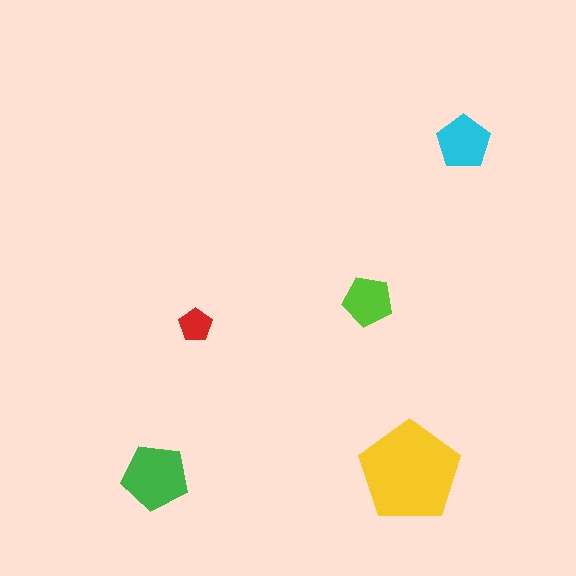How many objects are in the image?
There are 5 objects in the image.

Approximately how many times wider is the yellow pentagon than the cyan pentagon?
About 2 times wider.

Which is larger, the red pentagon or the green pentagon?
The green one.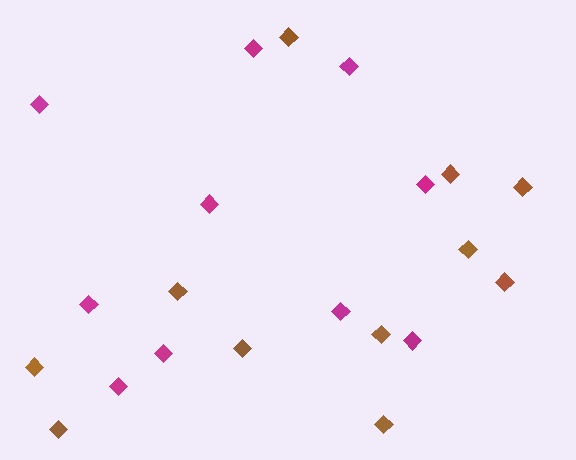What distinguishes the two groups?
There are 2 groups: one group of brown diamonds (11) and one group of magenta diamonds (10).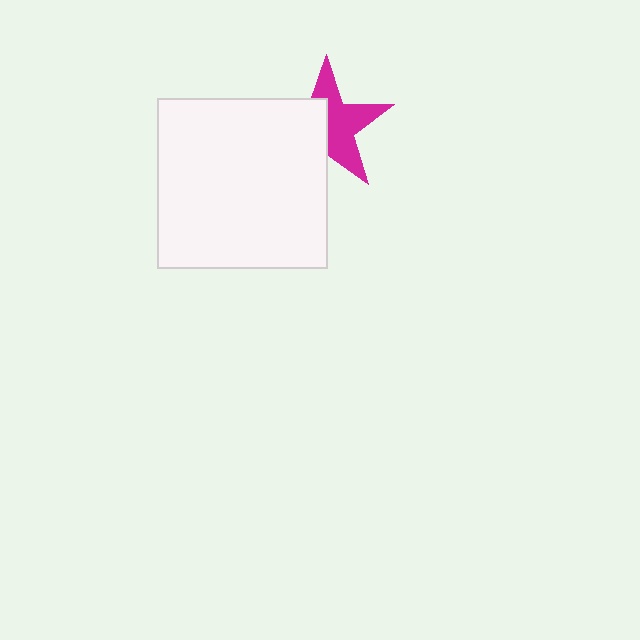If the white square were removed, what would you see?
You would see the complete magenta star.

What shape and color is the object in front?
The object in front is a white square.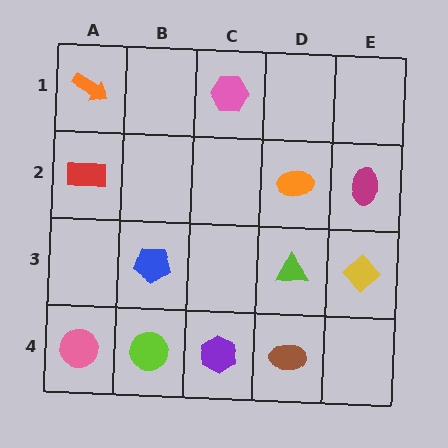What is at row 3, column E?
A yellow diamond.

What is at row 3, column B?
A blue pentagon.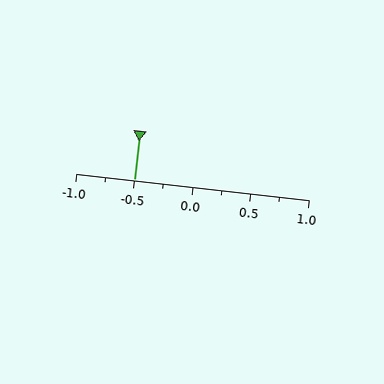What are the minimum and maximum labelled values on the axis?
The axis runs from -1.0 to 1.0.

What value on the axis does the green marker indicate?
The marker indicates approximately -0.5.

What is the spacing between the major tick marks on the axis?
The major ticks are spaced 0.5 apart.